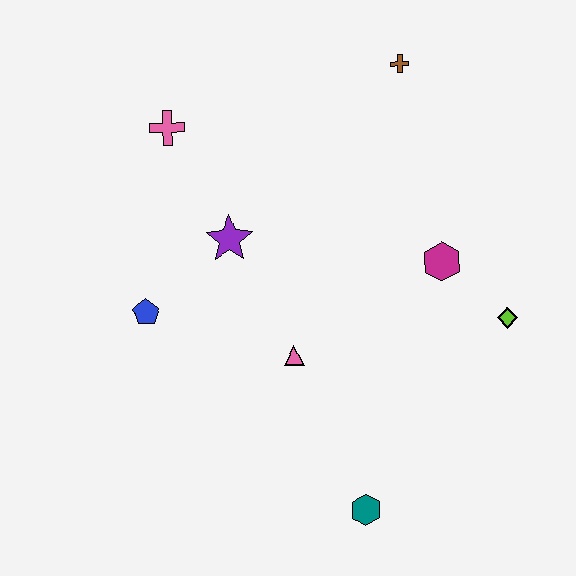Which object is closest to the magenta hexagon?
The lime diamond is closest to the magenta hexagon.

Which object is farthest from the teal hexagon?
The brown cross is farthest from the teal hexagon.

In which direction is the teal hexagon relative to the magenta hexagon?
The teal hexagon is below the magenta hexagon.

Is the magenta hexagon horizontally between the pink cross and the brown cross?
No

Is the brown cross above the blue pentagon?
Yes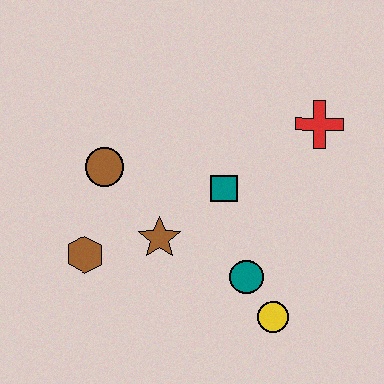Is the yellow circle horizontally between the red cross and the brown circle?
Yes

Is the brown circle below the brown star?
No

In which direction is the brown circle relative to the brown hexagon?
The brown circle is above the brown hexagon.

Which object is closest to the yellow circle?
The teal circle is closest to the yellow circle.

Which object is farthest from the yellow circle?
The brown circle is farthest from the yellow circle.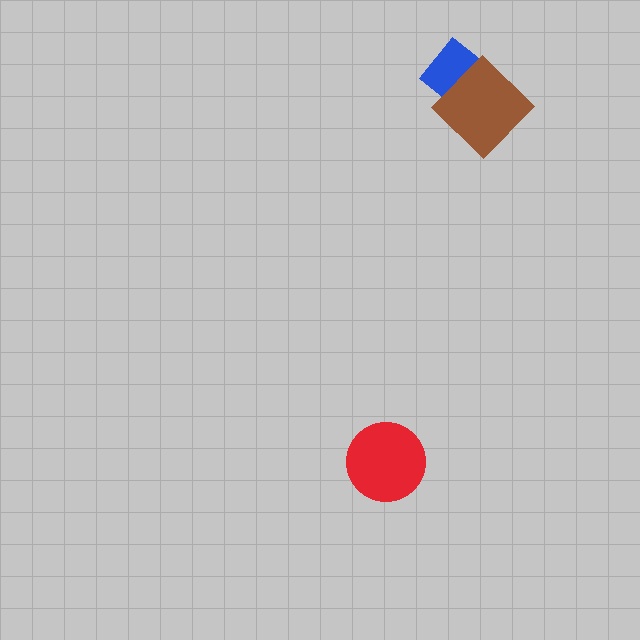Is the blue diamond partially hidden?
Yes, it is partially covered by another shape.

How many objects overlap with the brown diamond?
1 object overlaps with the brown diamond.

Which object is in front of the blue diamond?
The brown diamond is in front of the blue diamond.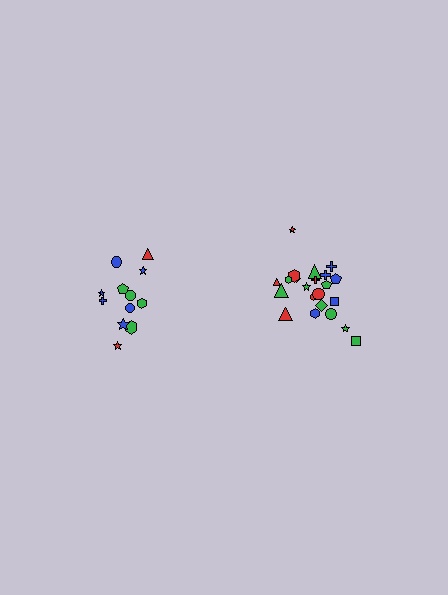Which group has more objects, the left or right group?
The right group.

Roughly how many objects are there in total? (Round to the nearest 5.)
Roughly 35 objects in total.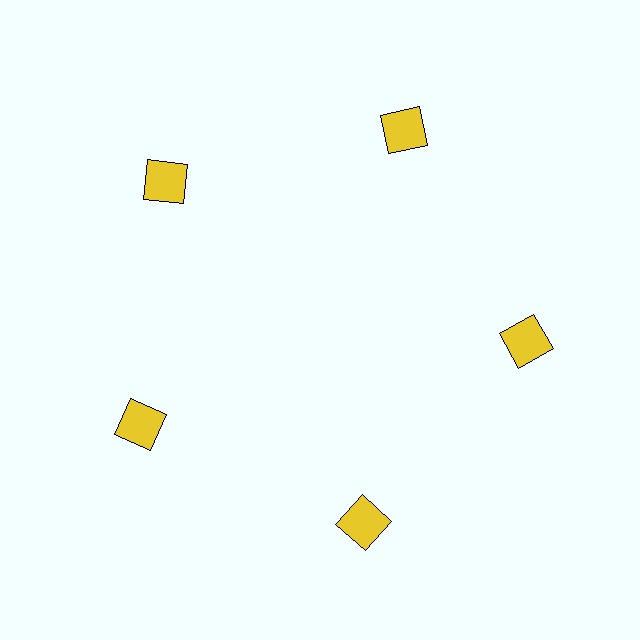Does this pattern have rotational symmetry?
Yes, this pattern has 5-fold rotational symmetry. It looks the same after rotating 72 degrees around the center.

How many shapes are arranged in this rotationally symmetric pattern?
There are 5 shapes, arranged in 5 groups of 1.